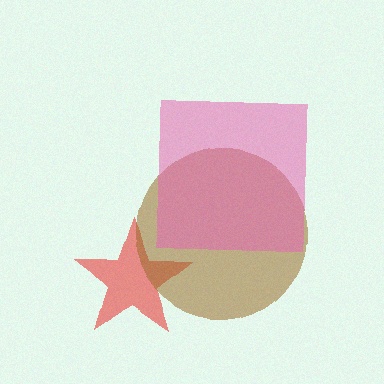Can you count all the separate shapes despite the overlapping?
Yes, there are 3 separate shapes.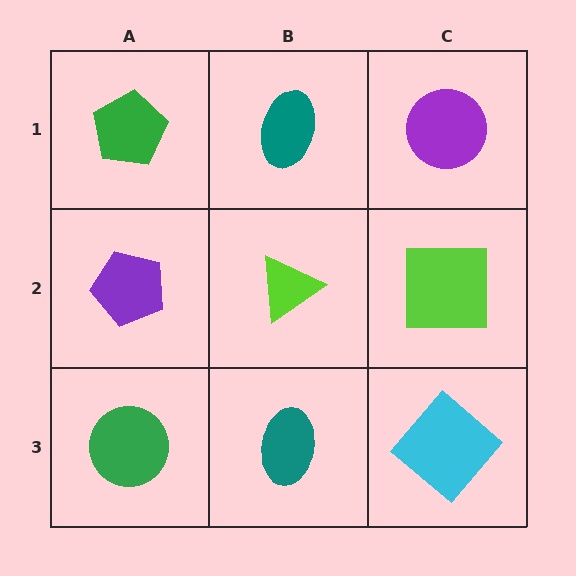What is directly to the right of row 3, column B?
A cyan diamond.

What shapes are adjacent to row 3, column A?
A purple pentagon (row 2, column A), a teal ellipse (row 3, column B).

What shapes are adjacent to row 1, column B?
A lime triangle (row 2, column B), a green pentagon (row 1, column A), a purple circle (row 1, column C).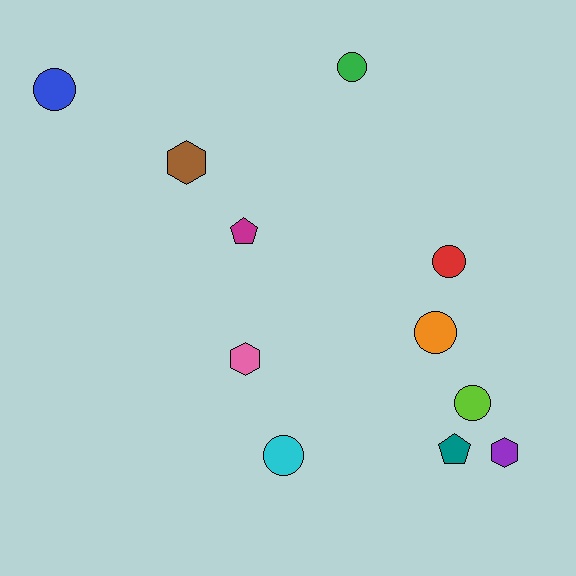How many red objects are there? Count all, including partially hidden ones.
There is 1 red object.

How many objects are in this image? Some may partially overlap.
There are 11 objects.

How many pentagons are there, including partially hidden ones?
There are 2 pentagons.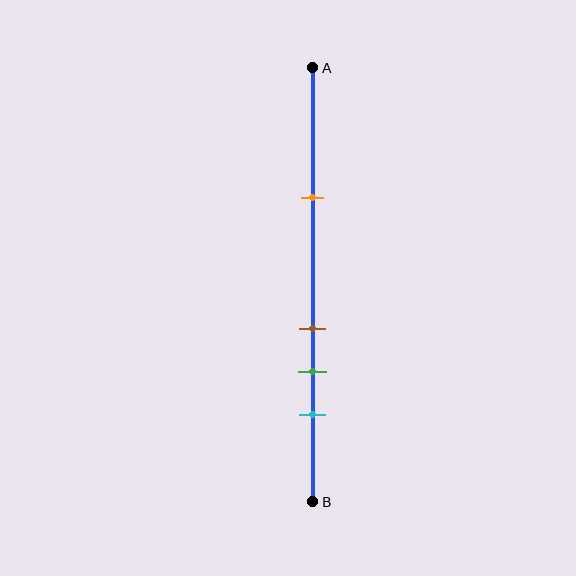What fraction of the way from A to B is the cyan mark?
The cyan mark is approximately 80% (0.8) of the way from A to B.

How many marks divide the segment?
There are 4 marks dividing the segment.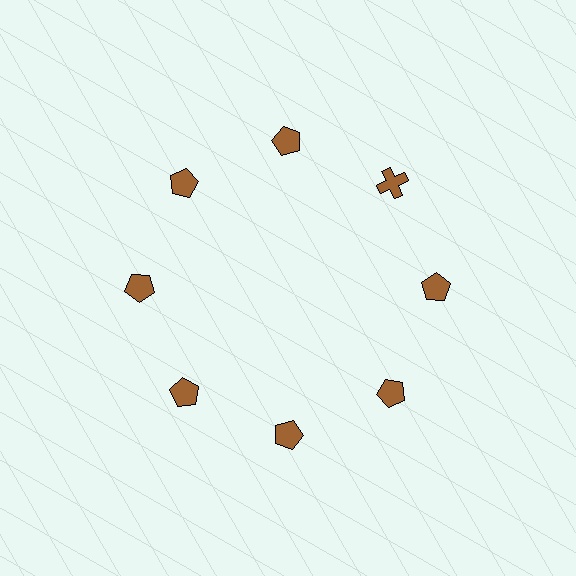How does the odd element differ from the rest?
It has a different shape: cross instead of pentagon.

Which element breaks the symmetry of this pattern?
The brown cross at roughly the 2 o'clock position breaks the symmetry. All other shapes are brown pentagons.